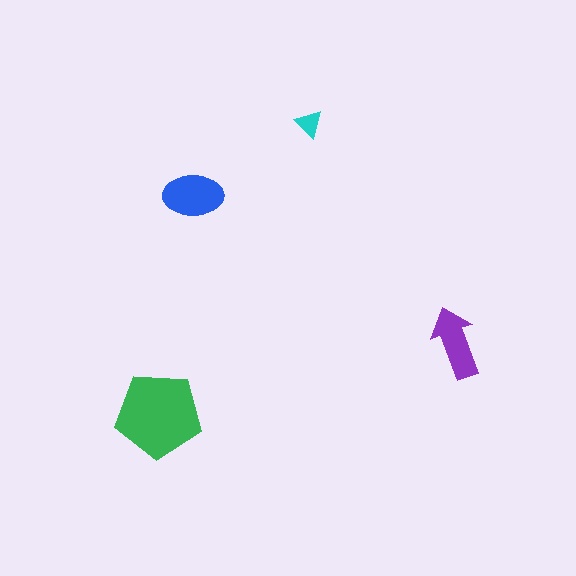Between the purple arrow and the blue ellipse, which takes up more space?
The blue ellipse.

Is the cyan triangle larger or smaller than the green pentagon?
Smaller.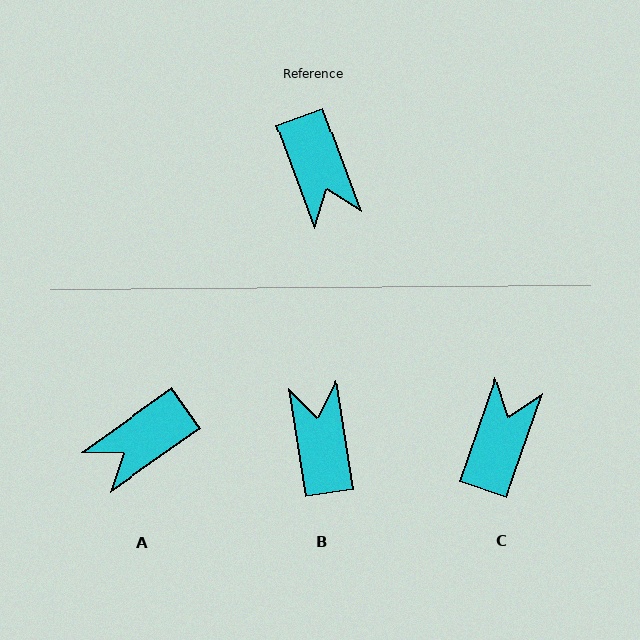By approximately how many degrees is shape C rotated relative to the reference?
Approximately 141 degrees counter-clockwise.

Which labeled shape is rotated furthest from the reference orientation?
B, about 169 degrees away.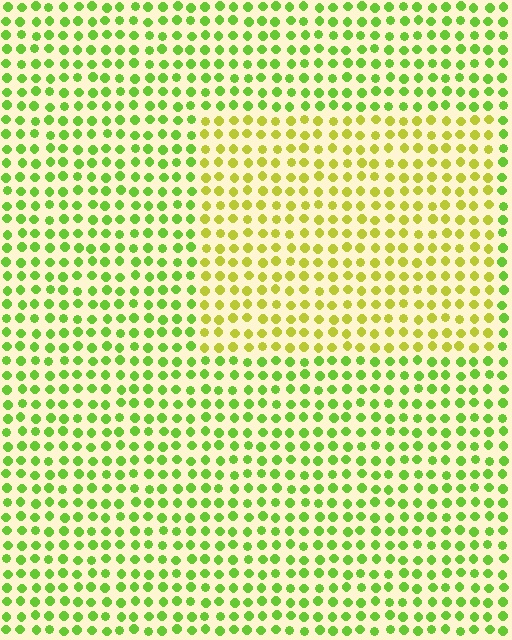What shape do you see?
I see a rectangle.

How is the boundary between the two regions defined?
The boundary is defined purely by a slight shift in hue (about 33 degrees). Spacing, size, and orientation are identical on both sides.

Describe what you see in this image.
The image is filled with small lime elements in a uniform arrangement. A rectangle-shaped region is visible where the elements are tinted to a slightly different hue, forming a subtle color boundary.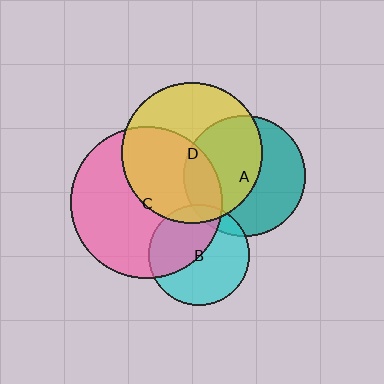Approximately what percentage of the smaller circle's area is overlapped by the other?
Approximately 10%.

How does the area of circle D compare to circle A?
Approximately 1.3 times.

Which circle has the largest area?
Circle C (pink).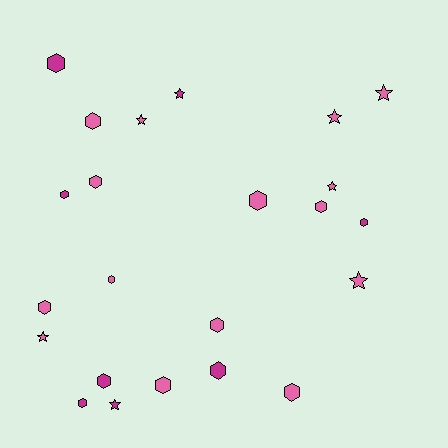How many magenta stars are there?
There are 2 magenta stars.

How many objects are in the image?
There are 23 objects.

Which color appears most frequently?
Pink, with 15 objects.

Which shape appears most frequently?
Hexagon, with 15 objects.